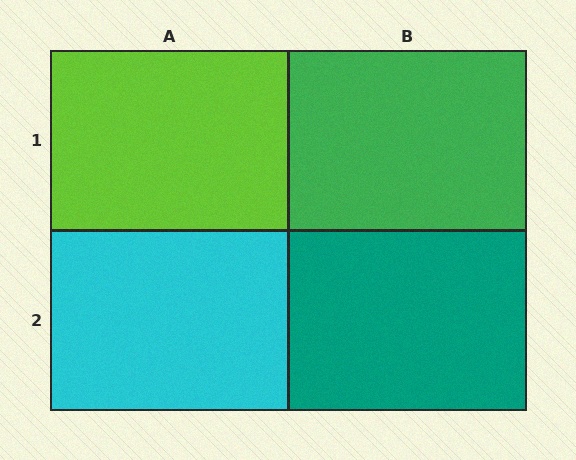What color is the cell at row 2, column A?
Cyan.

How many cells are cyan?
1 cell is cyan.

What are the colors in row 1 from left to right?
Lime, green.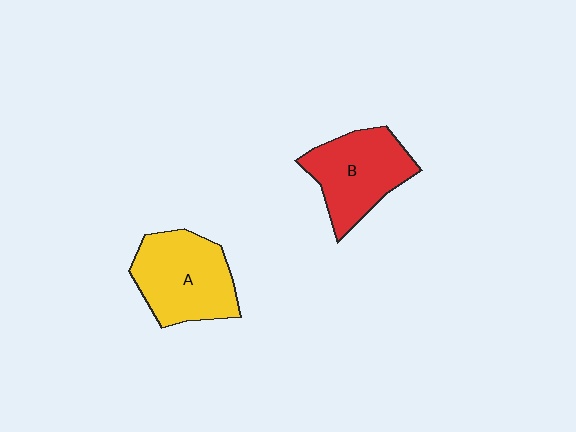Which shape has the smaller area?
Shape B (red).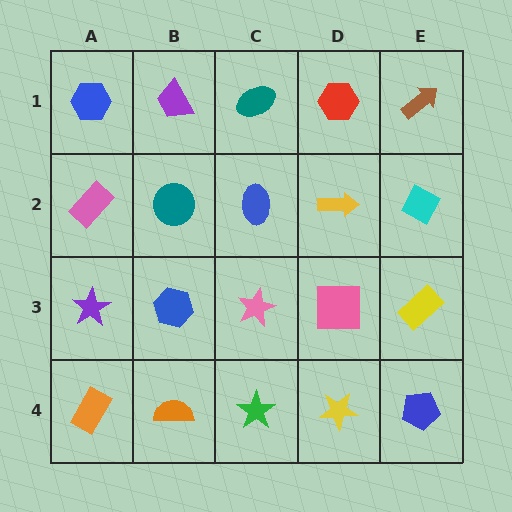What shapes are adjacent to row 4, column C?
A pink star (row 3, column C), an orange semicircle (row 4, column B), a yellow star (row 4, column D).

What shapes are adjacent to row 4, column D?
A pink square (row 3, column D), a green star (row 4, column C), a blue pentagon (row 4, column E).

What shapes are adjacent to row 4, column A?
A purple star (row 3, column A), an orange semicircle (row 4, column B).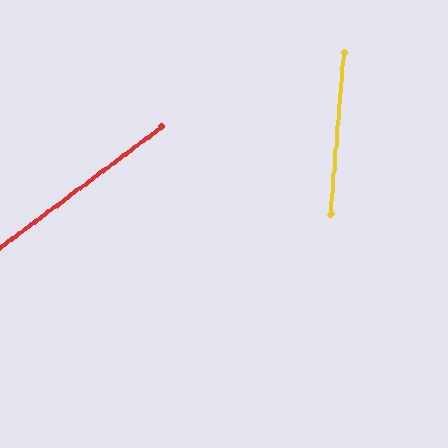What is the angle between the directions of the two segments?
Approximately 49 degrees.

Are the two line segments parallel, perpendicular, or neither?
Neither parallel nor perpendicular — they differ by about 49°.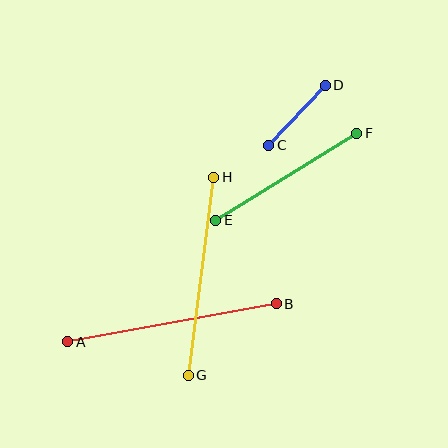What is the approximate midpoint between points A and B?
The midpoint is at approximately (172, 323) pixels.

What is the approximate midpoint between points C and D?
The midpoint is at approximately (297, 115) pixels.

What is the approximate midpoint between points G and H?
The midpoint is at approximately (201, 276) pixels.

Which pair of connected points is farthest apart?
Points A and B are farthest apart.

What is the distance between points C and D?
The distance is approximately 82 pixels.